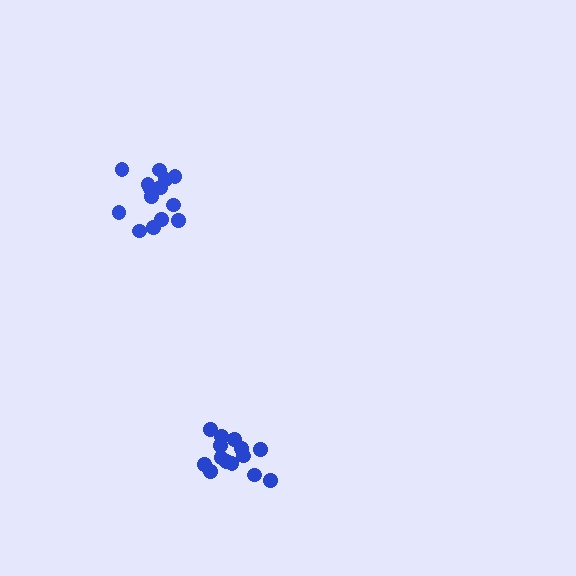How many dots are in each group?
Group 1: 14 dots, Group 2: 14 dots (28 total).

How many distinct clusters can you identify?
There are 2 distinct clusters.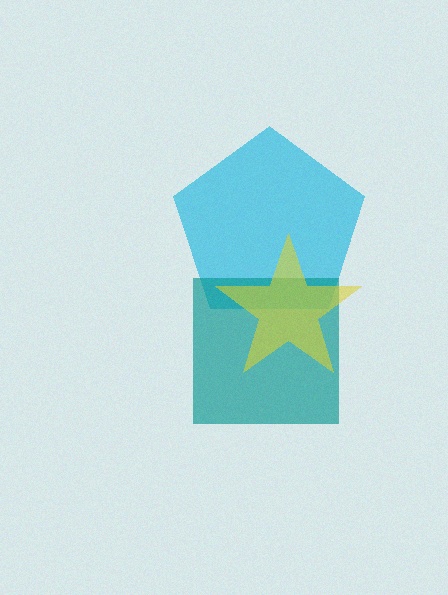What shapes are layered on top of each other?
The layered shapes are: a cyan pentagon, a teal square, a yellow star.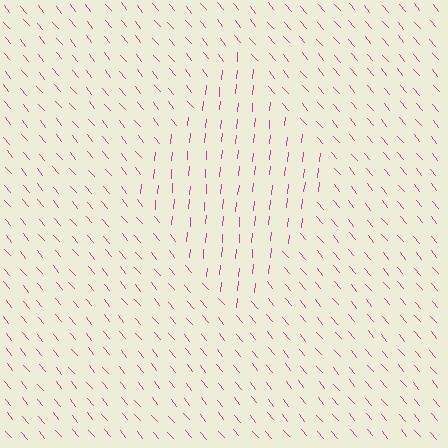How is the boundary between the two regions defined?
The boundary is defined purely by a change in line orientation (approximately 45 degrees difference). All lines are the same color and thickness.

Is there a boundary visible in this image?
Yes, there is a texture boundary formed by a change in line orientation.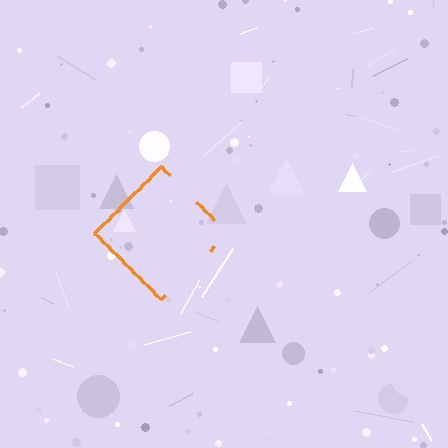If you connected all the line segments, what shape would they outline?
They would outline a diamond.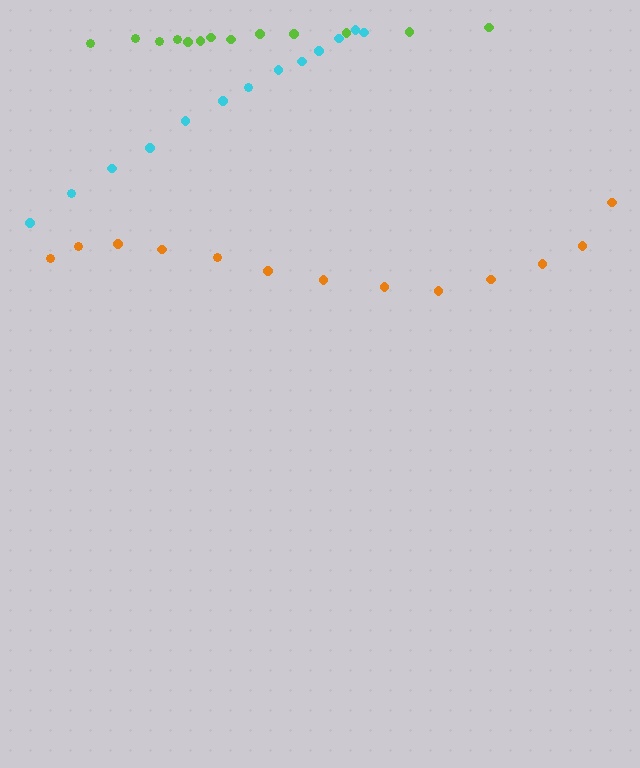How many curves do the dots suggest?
There are 3 distinct paths.